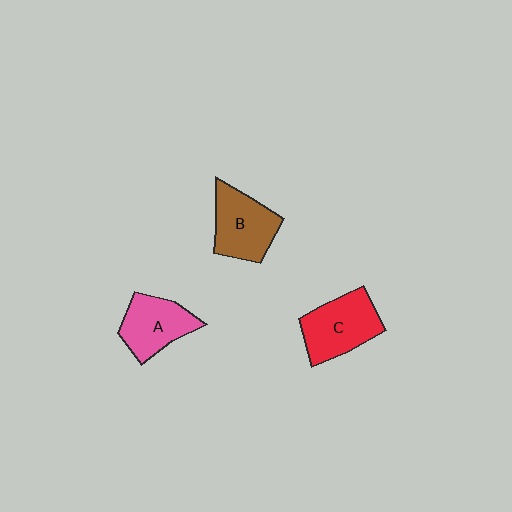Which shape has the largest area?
Shape C (red).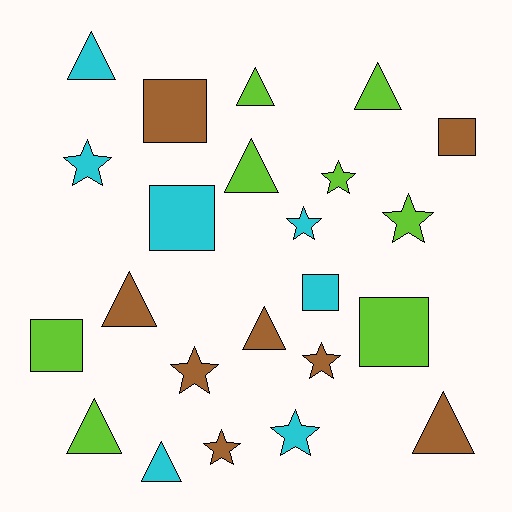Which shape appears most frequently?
Triangle, with 9 objects.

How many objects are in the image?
There are 23 objects.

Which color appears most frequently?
Brown, with 8 objects.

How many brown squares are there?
There are 2 brown squares.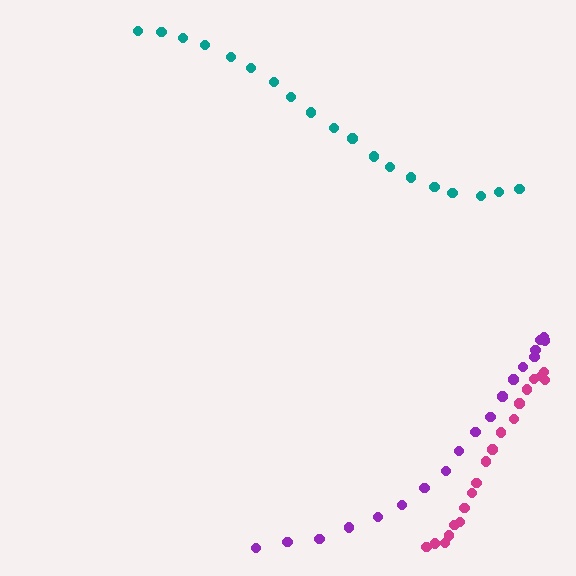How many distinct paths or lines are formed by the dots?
There are 3 distinct paths.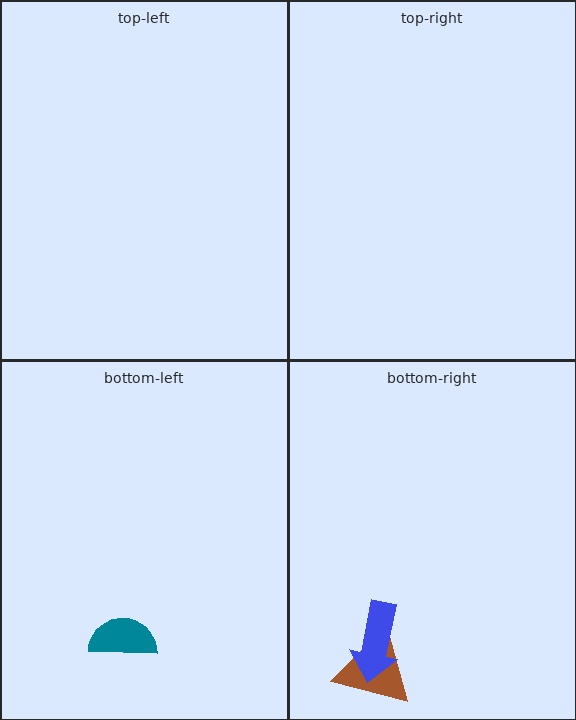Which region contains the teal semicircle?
The bottom-left region.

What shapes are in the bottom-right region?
The brown triangle, the blue arrow.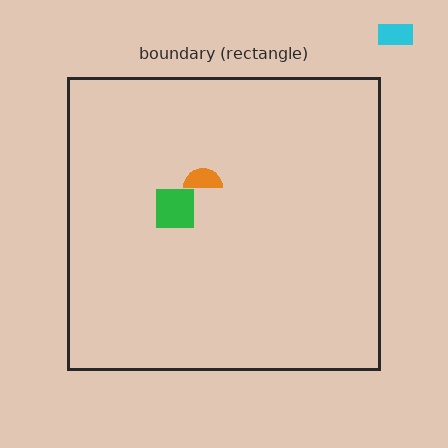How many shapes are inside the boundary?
2 inside, 1 outside.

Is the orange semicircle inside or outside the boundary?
Inside.